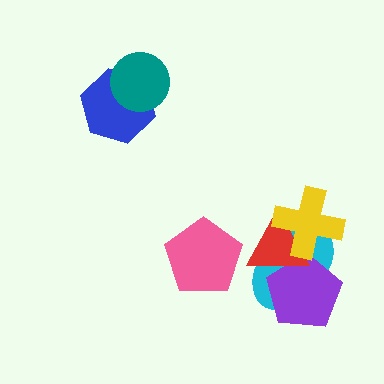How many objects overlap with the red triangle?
3 objects overlap with the red triangle.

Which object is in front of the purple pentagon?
The red triangle is in front of the purple pentagon.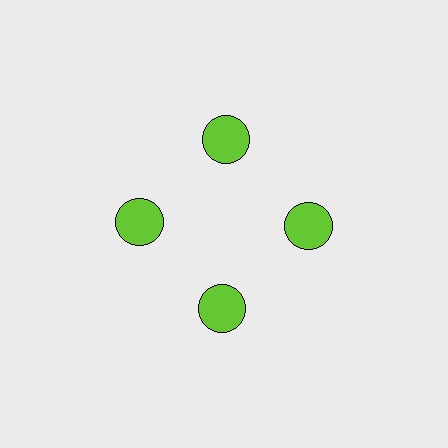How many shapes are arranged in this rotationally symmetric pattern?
There are 4 shapes, arranged in 4 groups of 1.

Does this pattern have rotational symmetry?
Yes, this pattern has 4-fold rotational symmetry. It looks the same after rotating 90 degrees around the center.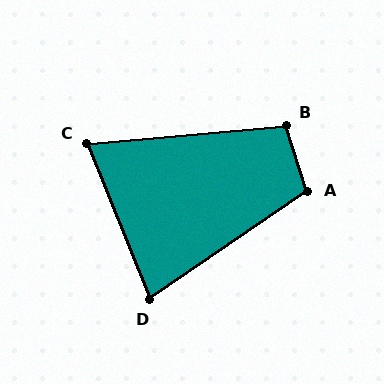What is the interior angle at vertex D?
Approximately 77 degrees (acute).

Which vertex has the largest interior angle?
A, at approximately 107 degrees.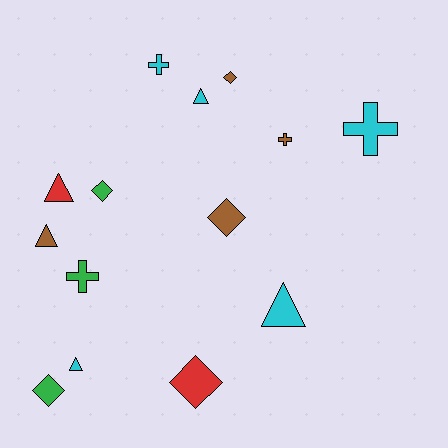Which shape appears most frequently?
Diamond, with 5 objects.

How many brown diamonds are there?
There are 2 brown diamonds.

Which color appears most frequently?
Cyan, with 5 objects.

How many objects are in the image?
There are 14 objects.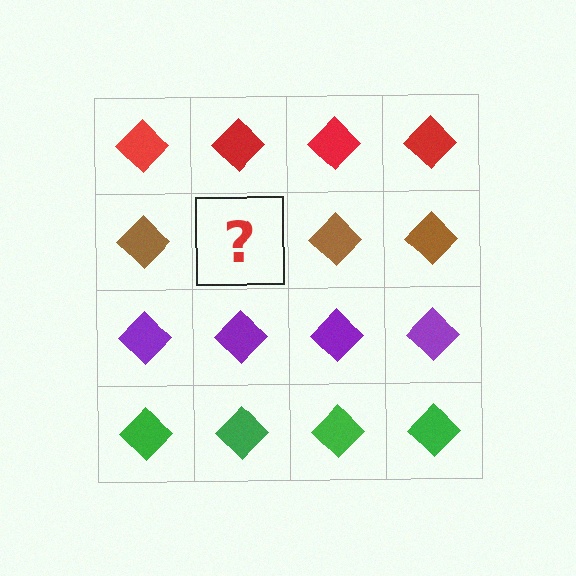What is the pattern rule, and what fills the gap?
The rule is that each row has a consistent color. The gap should be filled with a brown diamond.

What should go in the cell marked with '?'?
The missing cell should contain a brown diamond.